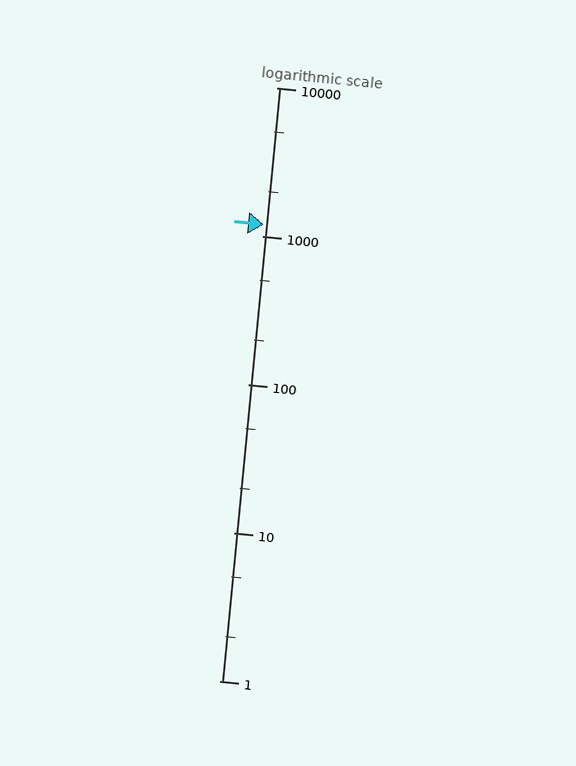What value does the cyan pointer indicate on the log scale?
The pointer indicates approximately 1200.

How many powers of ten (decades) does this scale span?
The scale spans 4 decades, from 1 to 10000.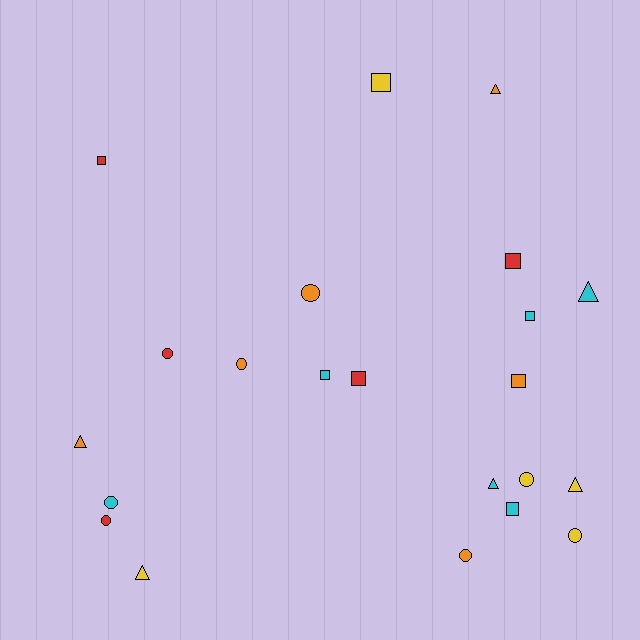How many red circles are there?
There are 2 red circles.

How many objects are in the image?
There are 22 objects.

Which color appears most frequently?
Orange, with 6 objects.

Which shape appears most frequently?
Circle, with 8 objects.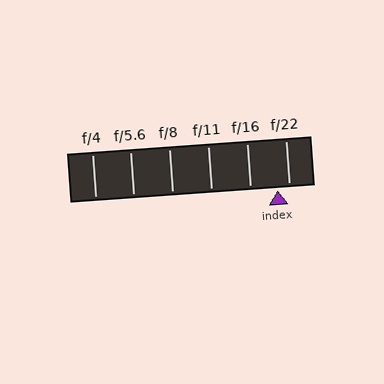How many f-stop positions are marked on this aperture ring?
There are 6 f-stop positions marked.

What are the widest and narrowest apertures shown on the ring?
The widest aperture shown is f/4 and the narrowest is f/22.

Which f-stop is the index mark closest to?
The index mark is closest to f/22.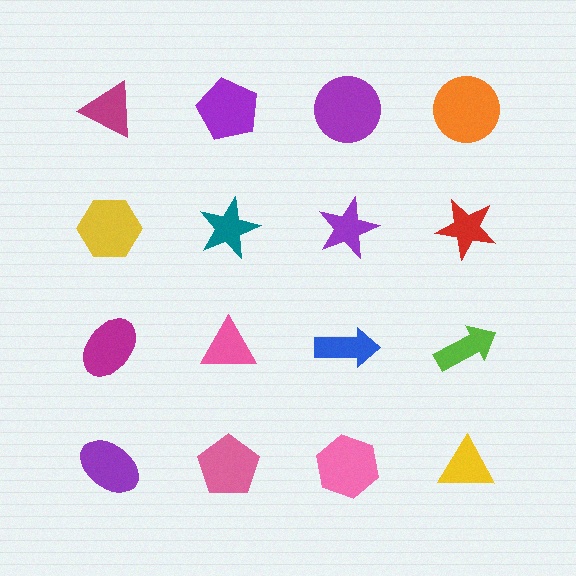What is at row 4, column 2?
A pink pentagon.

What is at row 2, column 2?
A teal star.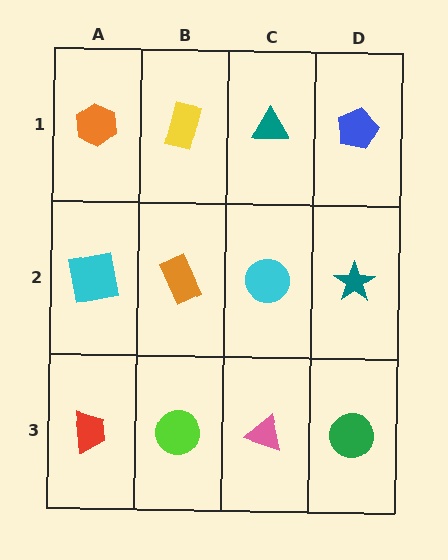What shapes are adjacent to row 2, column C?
A teal triangle (row 1, column C), a pink triangle (row 3, column C), an orange rectangle (row 2, column B), a teal star (row 2, column D).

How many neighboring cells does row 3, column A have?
2.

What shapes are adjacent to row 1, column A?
A cyan square (row 2, column A), a yellow rectangle (row 1, column B).